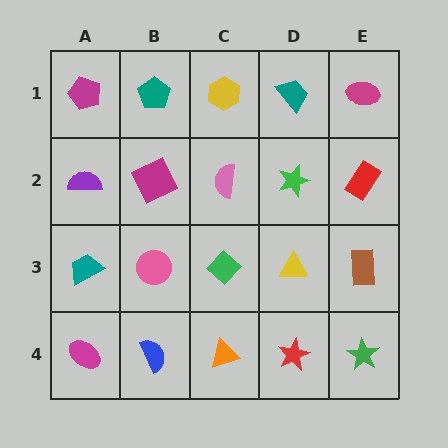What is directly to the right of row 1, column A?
A teal pentagon.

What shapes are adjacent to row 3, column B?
A magenta square (row 2, column B), a blue semicircle (row 4, column B), a teal trapezoid (row 3, column A), a green diamond (row 3, column C).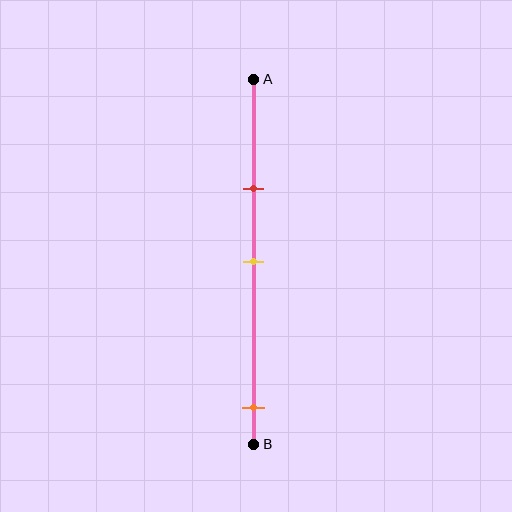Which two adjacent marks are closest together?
The red and yellow marks are the closest adjacent pair.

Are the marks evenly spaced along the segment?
No, the marks are not evenly spaced.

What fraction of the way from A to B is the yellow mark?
The yellow mark is approximately 50% (0.5) of the way from A to B.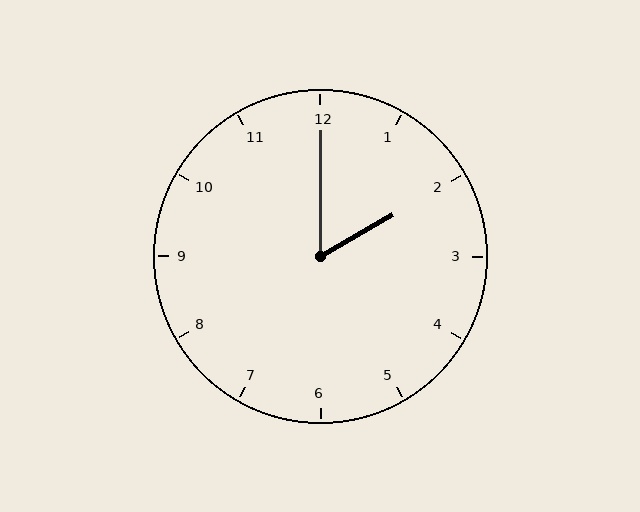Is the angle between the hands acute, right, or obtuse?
It is acute.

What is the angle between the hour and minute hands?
Approximately 60 degrees.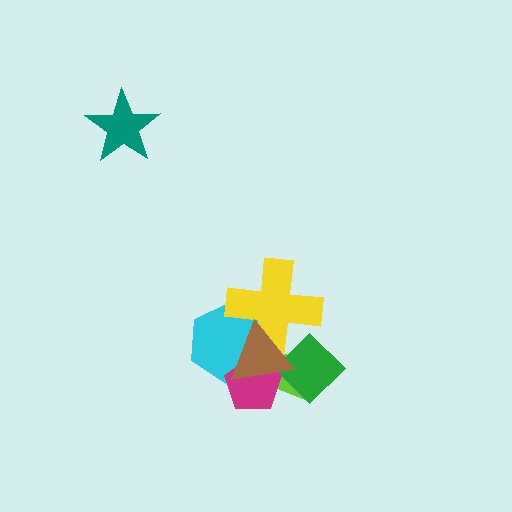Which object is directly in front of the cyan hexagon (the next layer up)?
The yellow cross is directly in front of the cyan hexagon.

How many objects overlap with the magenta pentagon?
3 objects overlap with the magenta pentagon.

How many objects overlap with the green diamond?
3 objects overlap with the green diamond.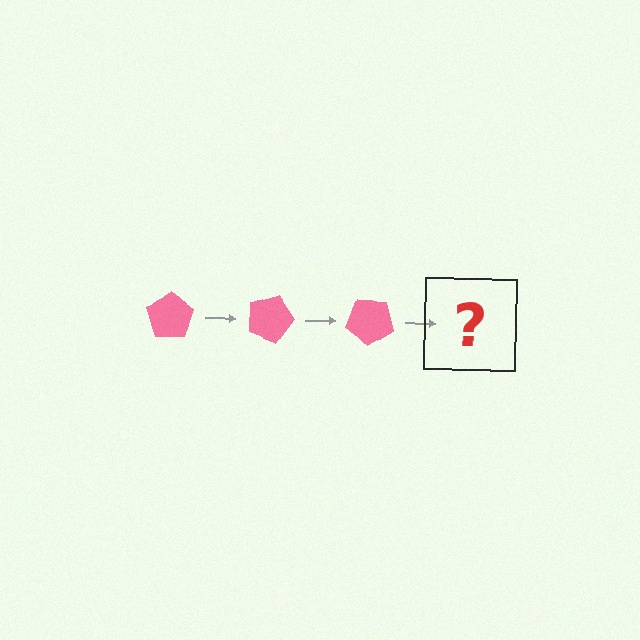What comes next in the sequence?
The next element should be a pink pentagon rotated 60 degrees.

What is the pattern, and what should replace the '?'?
The pattern is that the pentagon rotates 20 degrees each step. The '?' should be a pink pentagon rotated 60 degrees.